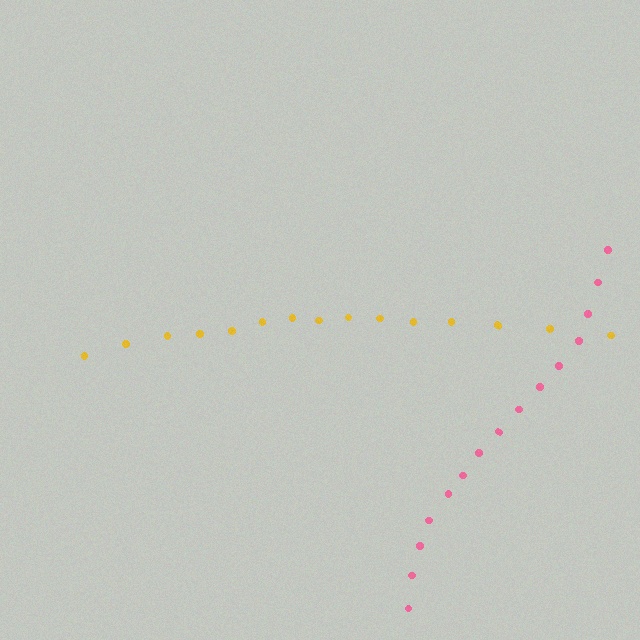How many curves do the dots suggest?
There are 2 distinct paths.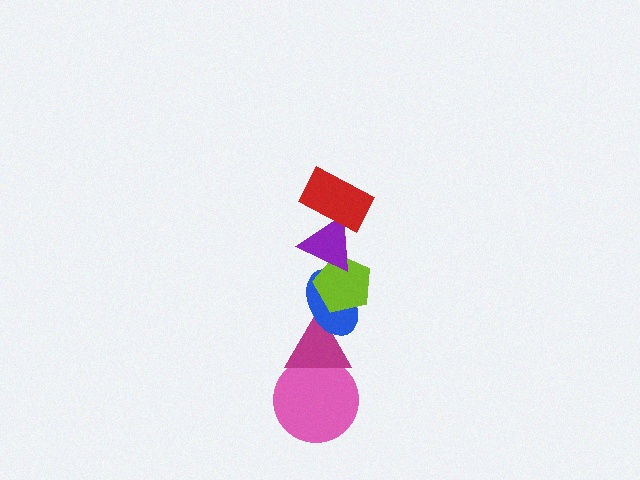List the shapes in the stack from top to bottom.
From top to bottom: the red rectangle, the purple triangle, the lime pentagon, the blue ellipse, the magenta triangle, the pink circle.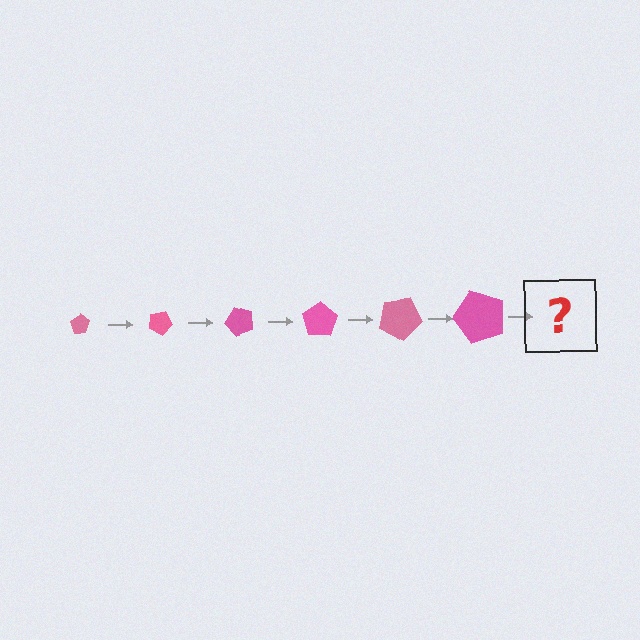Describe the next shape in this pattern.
It should be a pentagon, larger than the previous one and rotated 150 degrees from the start.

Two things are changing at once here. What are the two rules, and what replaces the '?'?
The two rules are that the pentagon grows larger each step and it rotates 25 degrees each step. The '?' should be a pentagon, larger than the previous one and rotated 150 degrees from the start.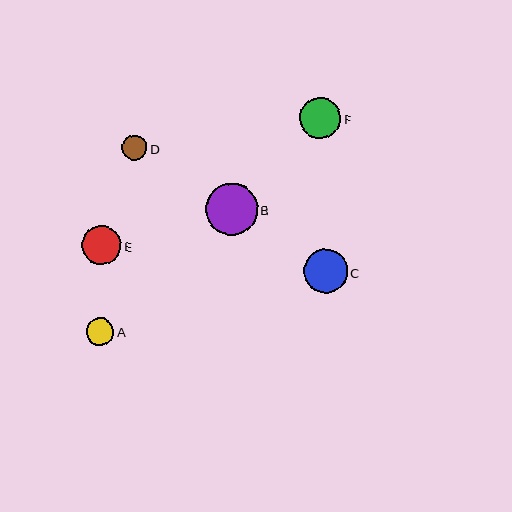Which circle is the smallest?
Circle D is the smallest with a size of approximately 25 pixels.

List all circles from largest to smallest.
From largest to smallest: B, C, F, E, A, D.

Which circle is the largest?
Circle B is the largest with a size of approximately 52 pixels.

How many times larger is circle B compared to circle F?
Circle B is approximately 1.3 times the size of circle F.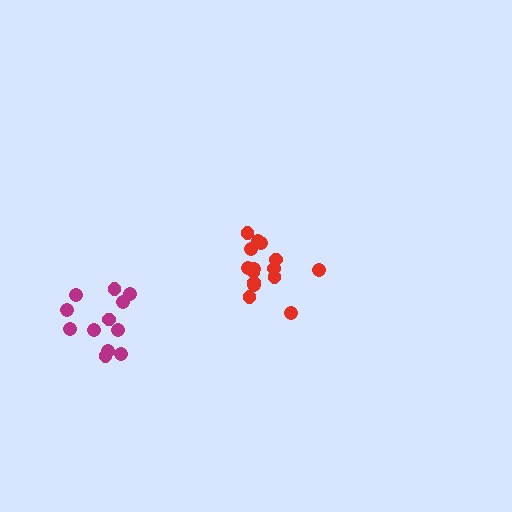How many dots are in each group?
Group 1: 15 dots, Group 2: 12 dots (27 total).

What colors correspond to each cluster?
The clusters are colored: red, magenta.